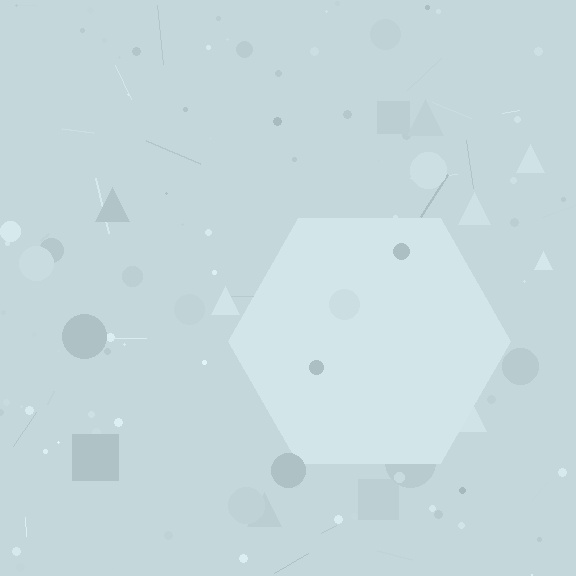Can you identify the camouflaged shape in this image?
The camouflaged shape is a hexagon.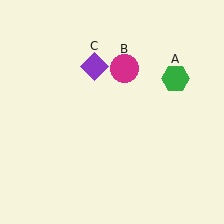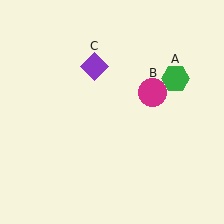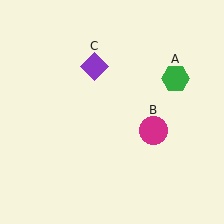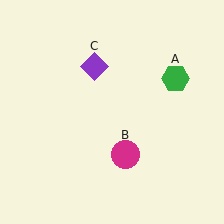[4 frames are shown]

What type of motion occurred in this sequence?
The magenta circle (object B) rotated clockwise around the center of the scene.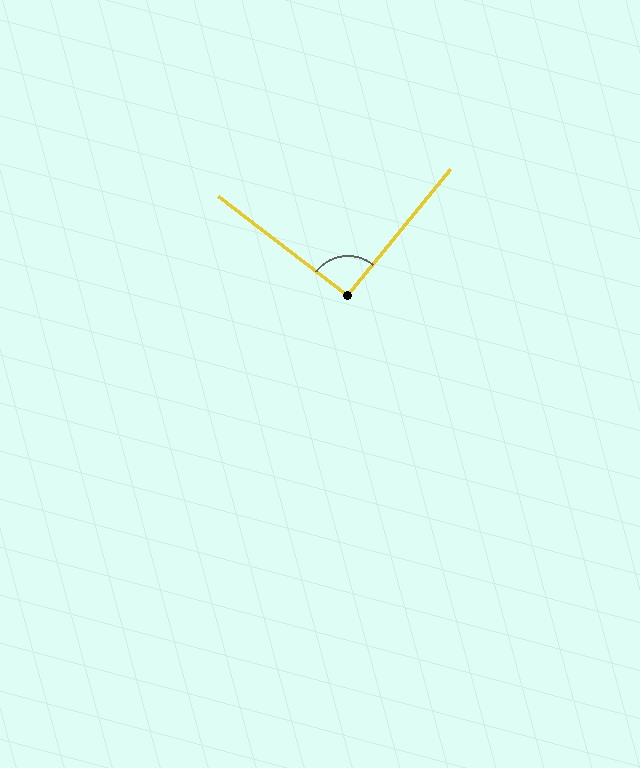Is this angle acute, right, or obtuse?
It is approximately a right angle.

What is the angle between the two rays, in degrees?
Approximately 91 degrees.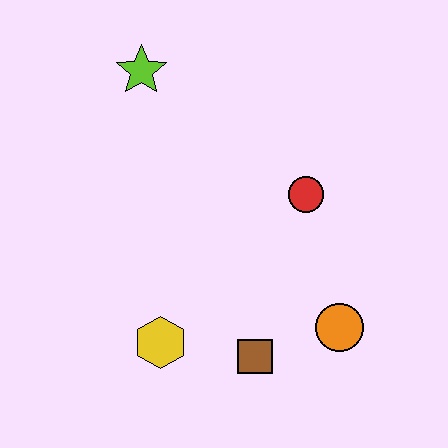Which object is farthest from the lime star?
The orange circle is farthest from the lime star.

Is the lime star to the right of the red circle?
No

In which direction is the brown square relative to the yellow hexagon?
The brown square is to the right of the yellow hexagon.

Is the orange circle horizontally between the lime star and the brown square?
No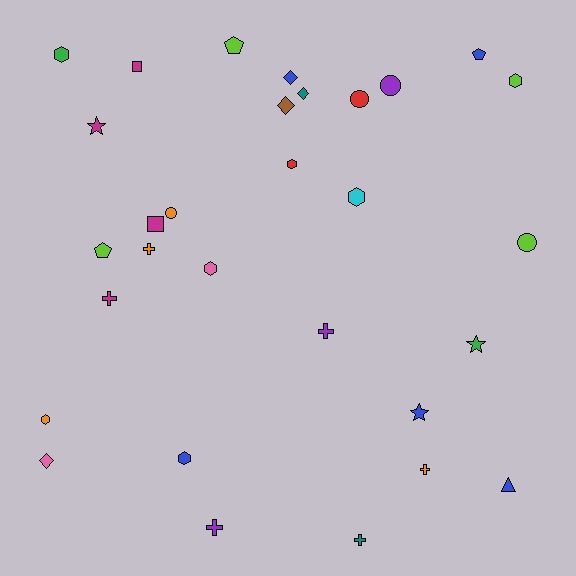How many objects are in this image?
There are 30 objects.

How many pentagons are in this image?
There are 3 pentagons.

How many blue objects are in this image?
There are 5 blue objects.